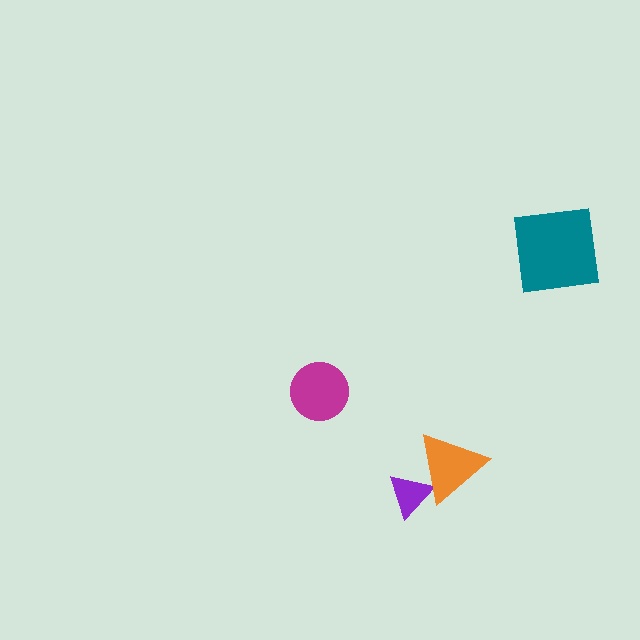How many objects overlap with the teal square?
0 objects overlap with the teal square.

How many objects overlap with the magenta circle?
0 objects overlap with the magenta circle.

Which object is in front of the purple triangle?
The orange triangle is in front of the purple triangle.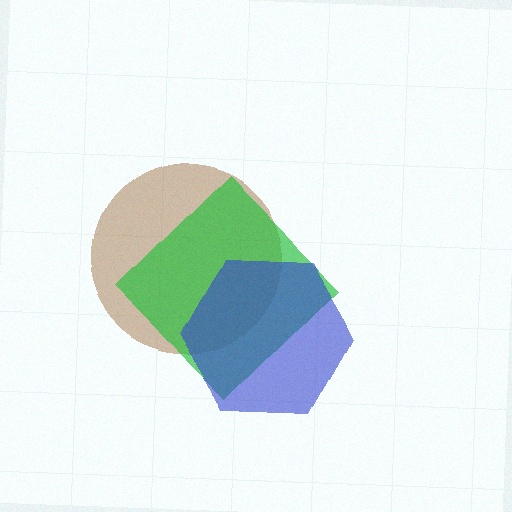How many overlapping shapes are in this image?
There are 3 overlapping shapes in the image.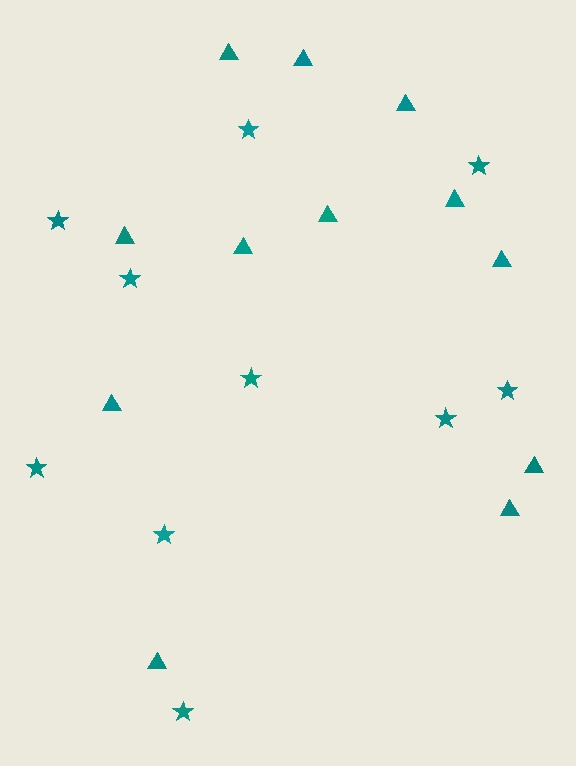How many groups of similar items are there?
There are 2 groups: one group of triangles (12) and one group of stars (10).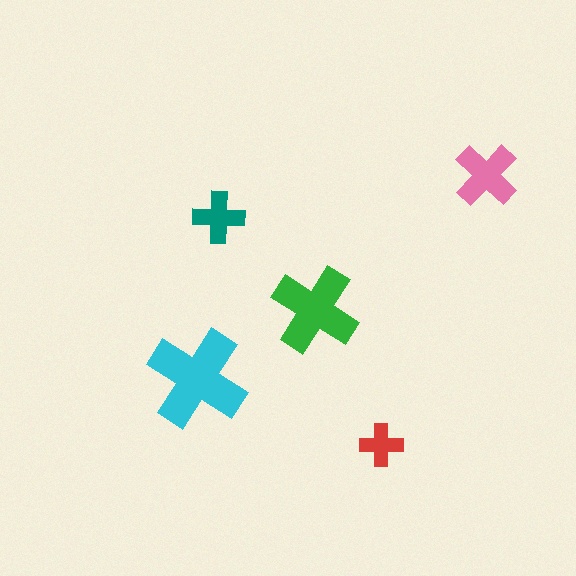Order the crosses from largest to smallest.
the cyan one, the green one, the pink one, the teal one, the red one.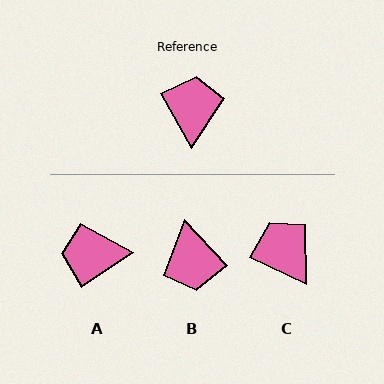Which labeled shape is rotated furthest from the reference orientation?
B, about 166 degrees away.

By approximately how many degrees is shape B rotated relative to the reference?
Approximately 166 degrees clockwise.